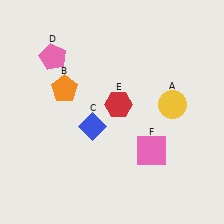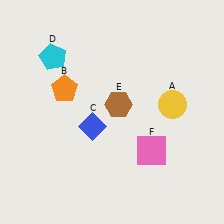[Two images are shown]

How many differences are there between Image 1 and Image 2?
There are 2 differences between the two images.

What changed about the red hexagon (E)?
In Image 1, E is red. In Image 2, it changed to brown.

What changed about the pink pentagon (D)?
In Image 1, D is pink. In Image 2, it changed to cyan.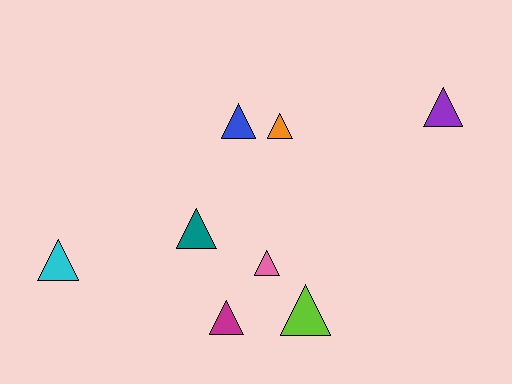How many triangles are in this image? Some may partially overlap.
There are 8 triangles.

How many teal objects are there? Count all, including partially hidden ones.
There is 1 teal object.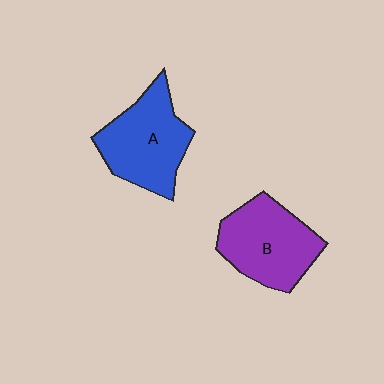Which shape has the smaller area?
Shape B (purple).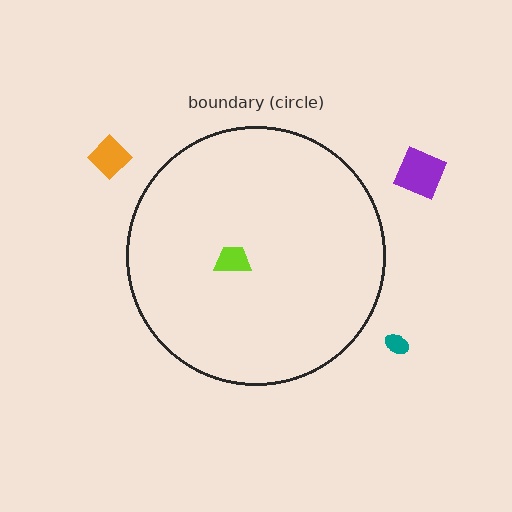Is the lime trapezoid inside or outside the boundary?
Inside.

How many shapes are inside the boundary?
1 inside, 3 outside.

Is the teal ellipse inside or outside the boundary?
Outside.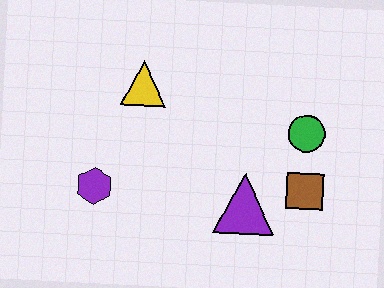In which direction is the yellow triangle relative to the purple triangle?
The yellow triangle is above the purple triangle.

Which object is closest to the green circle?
The brown square is closest to the green circle.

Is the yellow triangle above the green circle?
Yes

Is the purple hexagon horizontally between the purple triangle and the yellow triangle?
No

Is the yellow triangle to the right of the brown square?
No